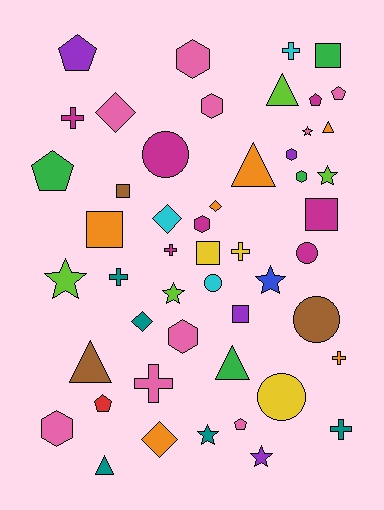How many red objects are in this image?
There is 1 red object.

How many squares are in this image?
There are 6 squares.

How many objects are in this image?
There are 50 objects.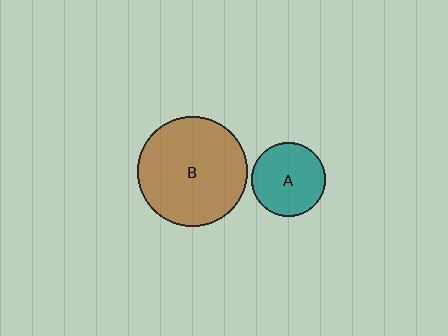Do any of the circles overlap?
No, none of the circles overlap.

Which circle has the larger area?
Circle B (brown).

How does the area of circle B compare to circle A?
Approximately 2.2 times.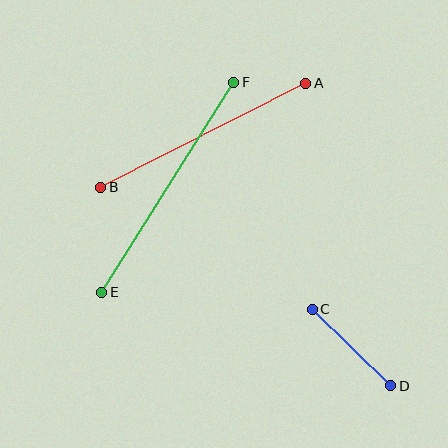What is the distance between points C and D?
The distance is approximately 110 pixels.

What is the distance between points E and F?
The distance is approximately 248 pixels.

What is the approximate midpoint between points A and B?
The midpoint is at approximately (203, 135) pixels.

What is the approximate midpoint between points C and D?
The midpoint is at approximately (352, 347) pixels.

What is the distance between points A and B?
The distance is approximately 230 pixels.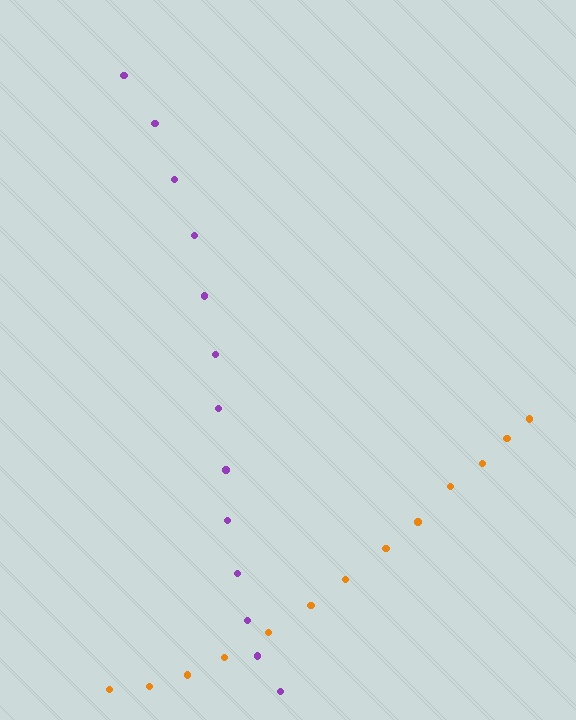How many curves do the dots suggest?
There are 2 distinct paths.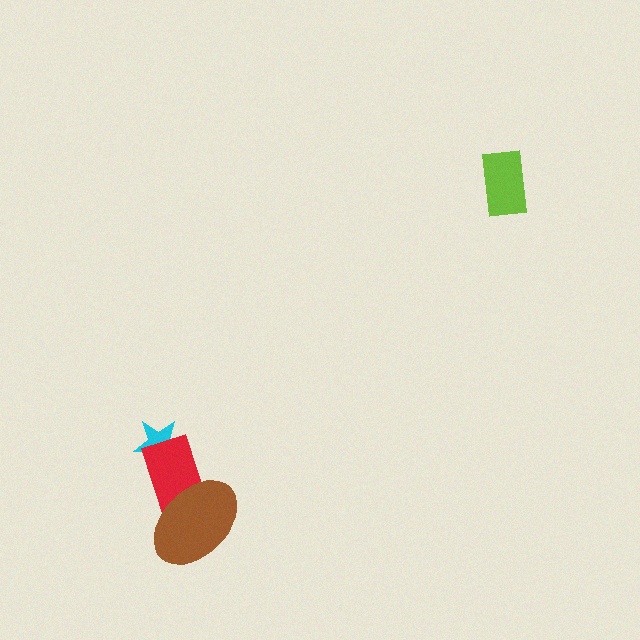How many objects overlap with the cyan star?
1 object overlaps with the cyan star.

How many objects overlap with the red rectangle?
2 objects overlap with the red rectangle.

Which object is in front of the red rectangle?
The brown ellipse is in front of the red rectangle.